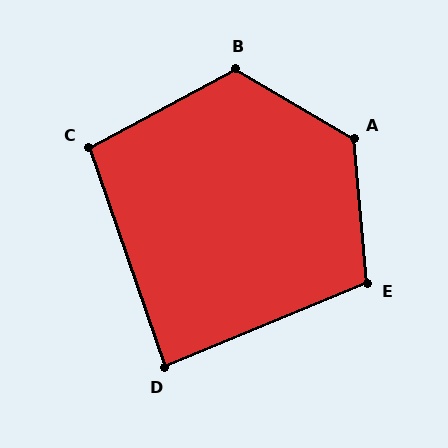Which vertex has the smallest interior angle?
D, at approximately 86 degrees.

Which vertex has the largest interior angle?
A, at approximately 126 degrees.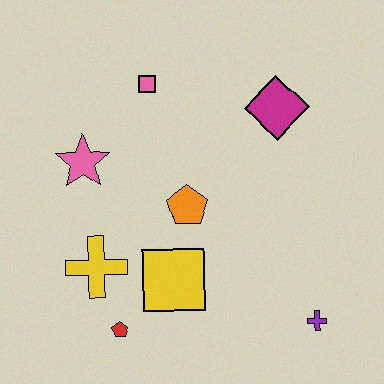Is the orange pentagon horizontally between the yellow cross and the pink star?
No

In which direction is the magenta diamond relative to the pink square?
The magenta diamond is to the right of the pink square.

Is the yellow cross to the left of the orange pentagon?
Yes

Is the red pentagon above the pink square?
No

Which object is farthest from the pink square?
The purple cross is farthest from the pink square.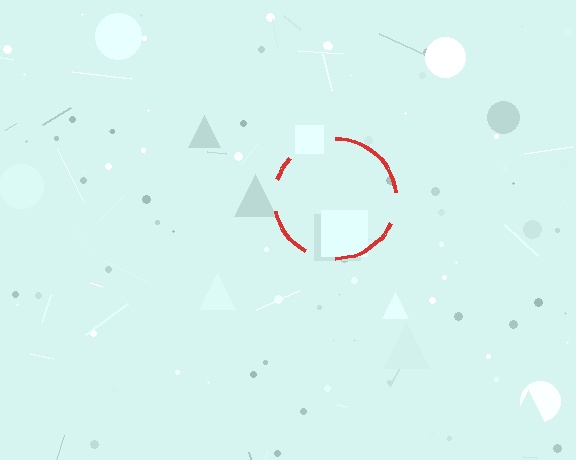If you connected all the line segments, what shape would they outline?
They would outline a circle.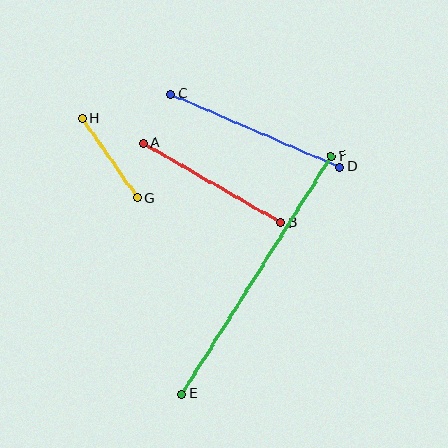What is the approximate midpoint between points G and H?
The midpoint is at approximately (110, 158) pixels.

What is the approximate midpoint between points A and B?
The midpoint is at approximately (212, 183) pixels.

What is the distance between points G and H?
The distance is approximately 96 pixels.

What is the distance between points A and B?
The distance is approximately 159 pixels.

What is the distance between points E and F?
The distance is approximately 281 pixels.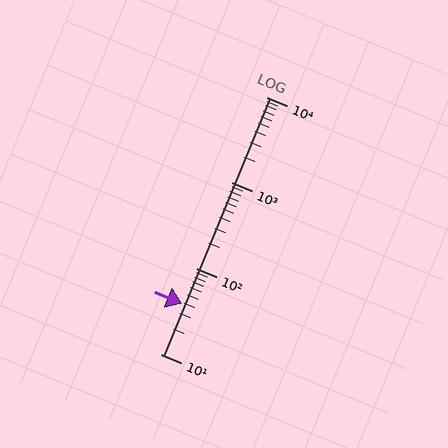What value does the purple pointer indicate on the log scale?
The pointer indicates approximately 39.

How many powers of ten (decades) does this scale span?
The scale spans 3 decades, from 10 to 10000.